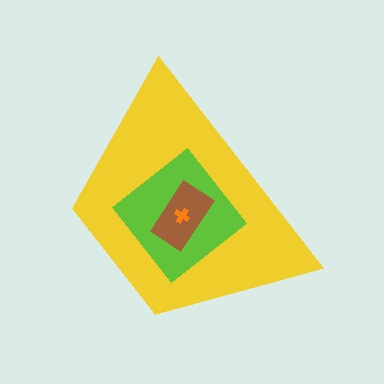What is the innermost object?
The orange cross.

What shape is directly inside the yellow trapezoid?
The lime diamond.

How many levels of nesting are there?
4.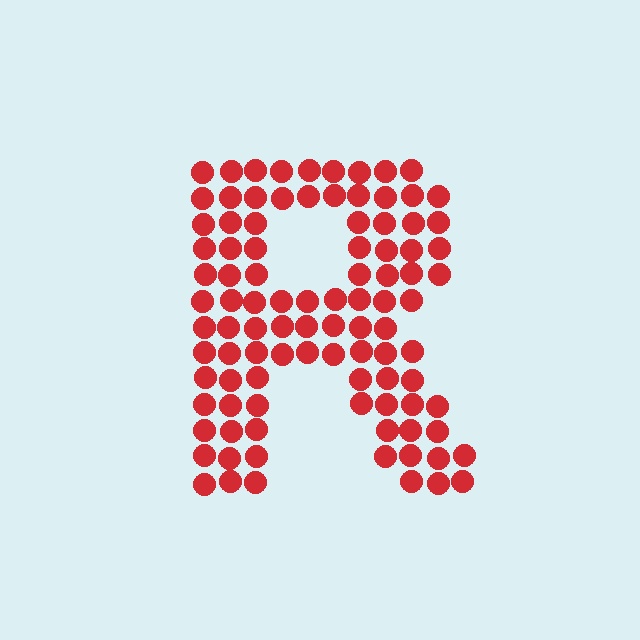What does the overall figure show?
The overall figure shows the letter R.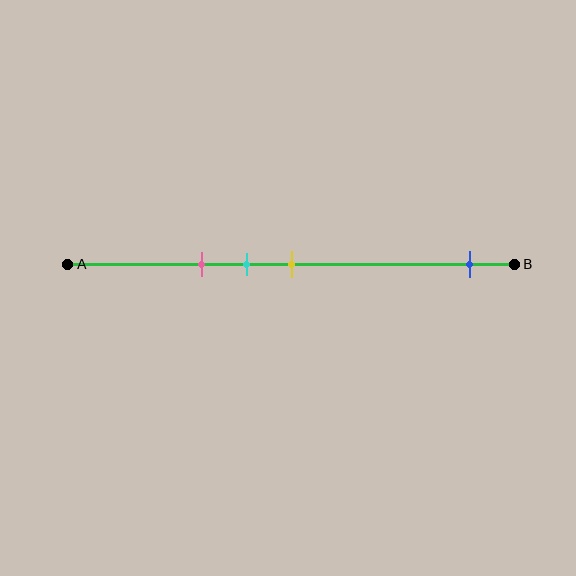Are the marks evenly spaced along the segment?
No, the marks are not evenly spaced.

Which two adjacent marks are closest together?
The cyan and yellow marks are the closest adjacent pair.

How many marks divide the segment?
There are 4 marks dividing the segment.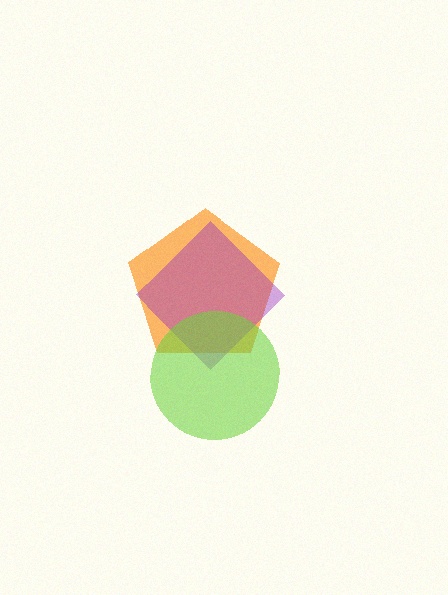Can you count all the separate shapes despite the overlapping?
Yes, there are 3 separate shapes.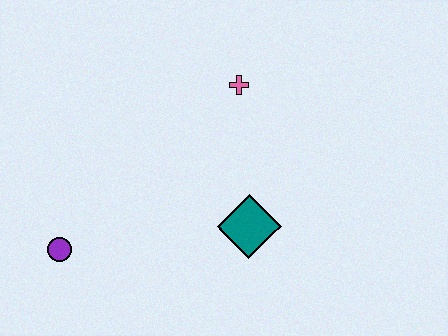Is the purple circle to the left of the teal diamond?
Yes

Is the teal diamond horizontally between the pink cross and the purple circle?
No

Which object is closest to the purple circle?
The teal diamond is closest to the purple circle.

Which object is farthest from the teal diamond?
The purple circle is farthest from the teal diamond.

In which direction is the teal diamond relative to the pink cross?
The teal diamond is below the pink cross.